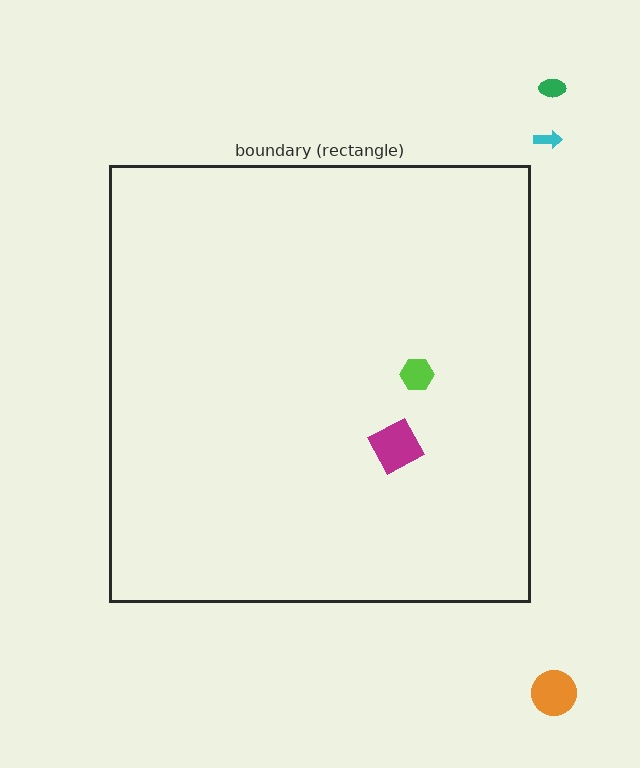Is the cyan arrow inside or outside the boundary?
Outside.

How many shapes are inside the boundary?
2 inside, 3 outside.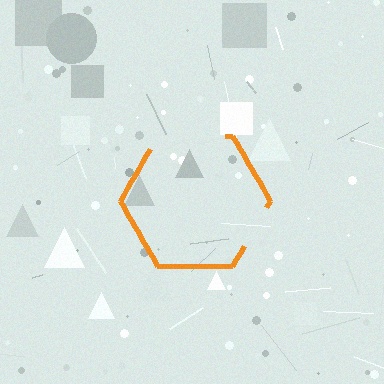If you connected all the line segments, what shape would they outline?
They would outline a hexagon.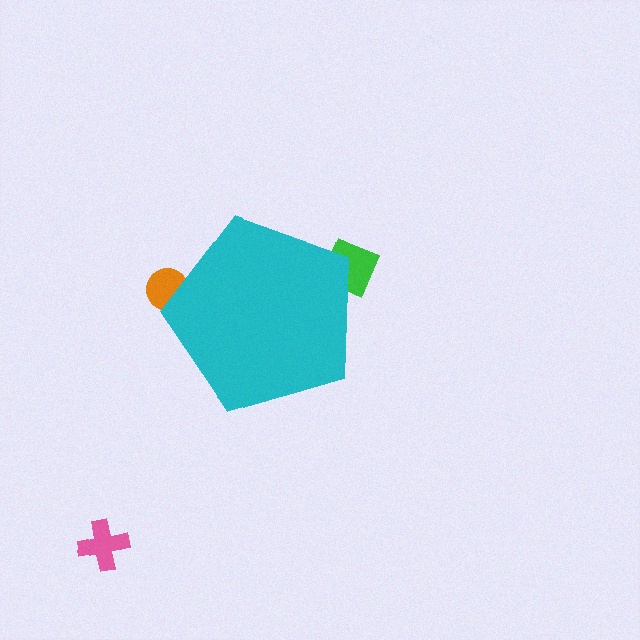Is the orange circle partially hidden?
Yes, the orange circle is partially hidden behind the cyan pentagon.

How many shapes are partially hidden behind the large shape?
2 shapes are partially hidden.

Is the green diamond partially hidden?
Yes, the green diamond is partially hidden behind the cyan pentagon.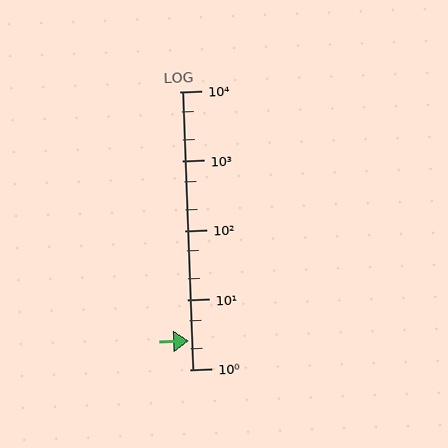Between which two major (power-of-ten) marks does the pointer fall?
The pointer is between 1 and 10.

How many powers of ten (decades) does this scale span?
The scale spans 4 decades, from 1 to 10000.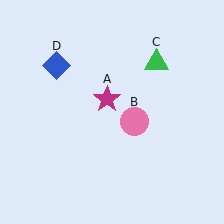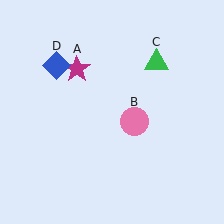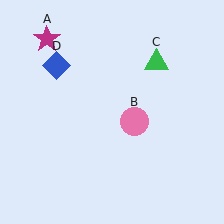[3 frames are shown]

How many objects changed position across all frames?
1 object changed position: magenta star (object A).